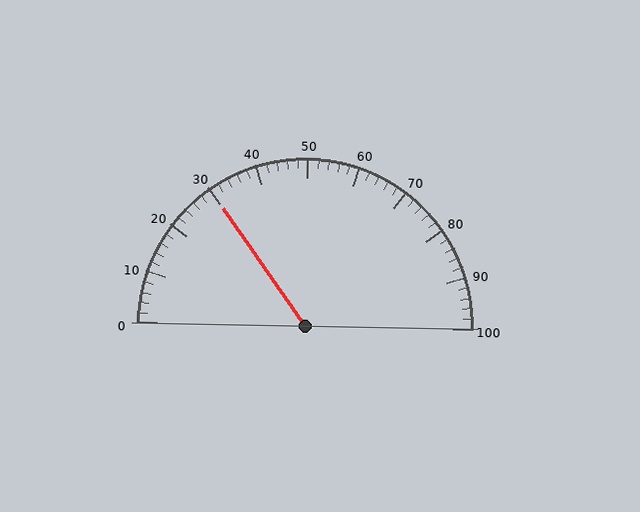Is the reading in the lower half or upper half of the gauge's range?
The reading is in the lower half of the range (0 to 100).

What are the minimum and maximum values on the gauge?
The gauge ranges from 0 to 100.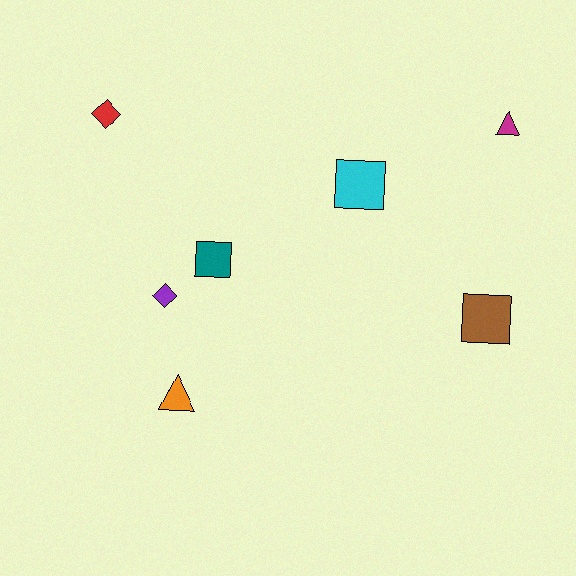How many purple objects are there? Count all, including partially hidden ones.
There is 1 purple object.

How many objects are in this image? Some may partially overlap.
There are 7 objects.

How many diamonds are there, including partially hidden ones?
There are 2 diamonds.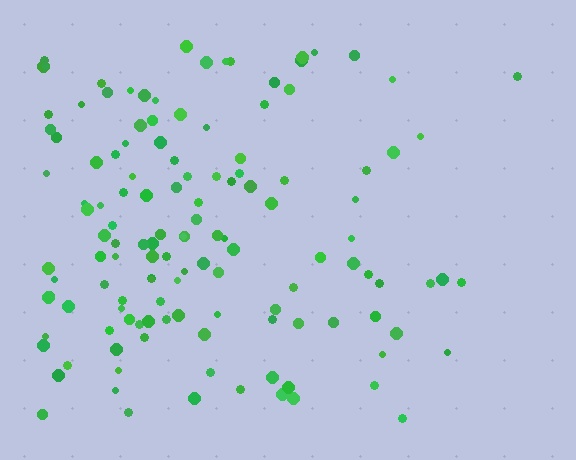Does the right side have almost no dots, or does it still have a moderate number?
Still a moderate number, just noticeably fewer than the left.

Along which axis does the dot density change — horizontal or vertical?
Horizontal.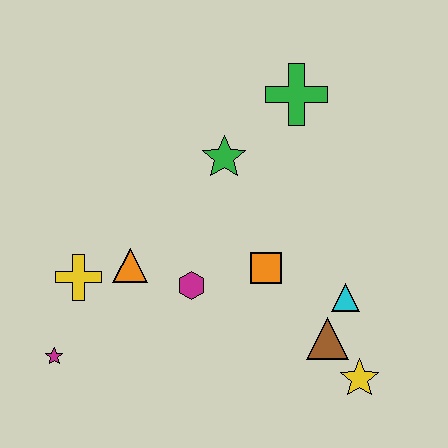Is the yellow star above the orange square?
No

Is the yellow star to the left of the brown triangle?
No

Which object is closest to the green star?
The green cross is closest to the green star.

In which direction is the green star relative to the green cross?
The green star is to the left of the green cross.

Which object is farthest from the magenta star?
The green cross is farthest from the magenta star.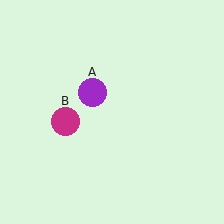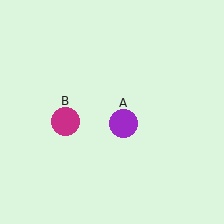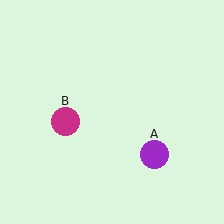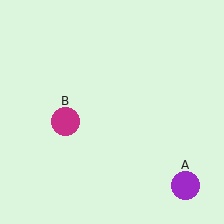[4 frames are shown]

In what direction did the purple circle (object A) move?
The purple circle (object A) moved down and to the right.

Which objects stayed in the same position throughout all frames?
Magenta circle (object B) remained stationary.